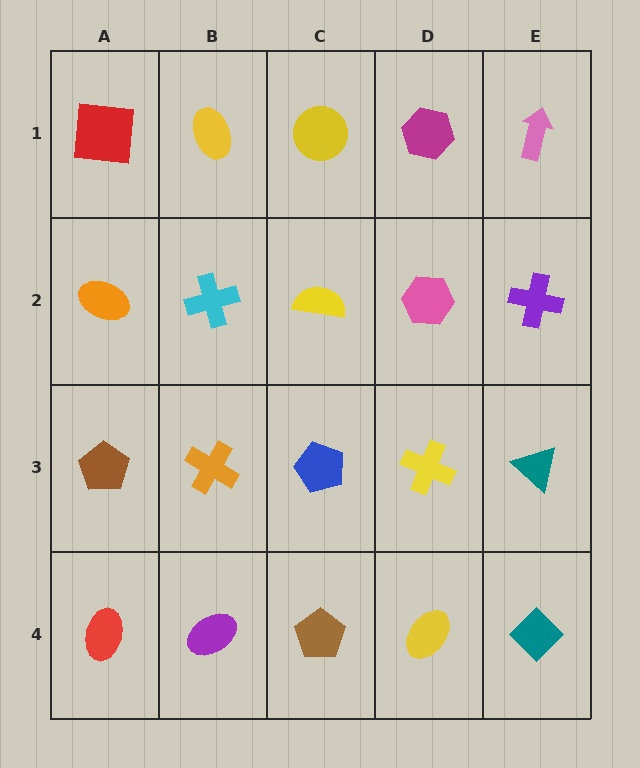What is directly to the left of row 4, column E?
A yellow ellipse.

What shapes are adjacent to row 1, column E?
A purple cross (row 2, column E), a magenta hexagon (row 1, column D).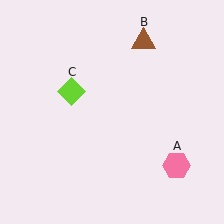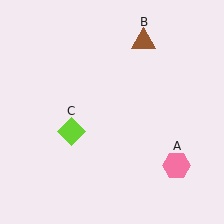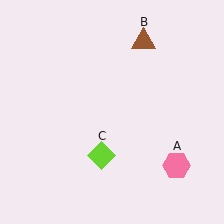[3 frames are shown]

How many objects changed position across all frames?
1 object changed position: lime diamond (object C).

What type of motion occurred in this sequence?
The lime diamond (object C) rotated counterclockwise around the center of the scene.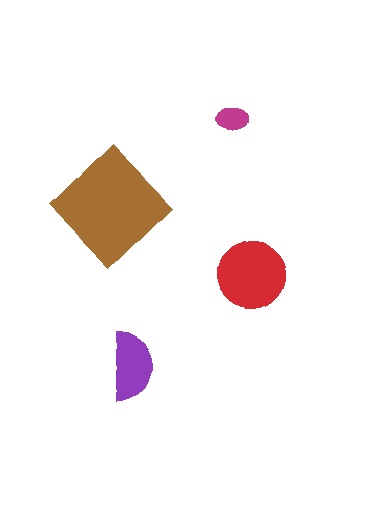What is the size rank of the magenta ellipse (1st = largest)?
4th.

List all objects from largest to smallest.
The brown diamond, the red circle, the purple semicircle, the magenta ellipse.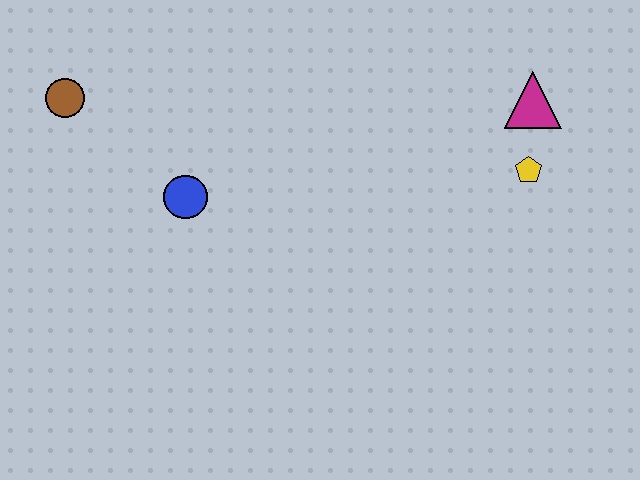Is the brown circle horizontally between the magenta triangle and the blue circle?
No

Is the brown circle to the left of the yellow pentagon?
Yes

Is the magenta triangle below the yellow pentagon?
No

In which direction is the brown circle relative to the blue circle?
The brown circle is to the left of the blue circle.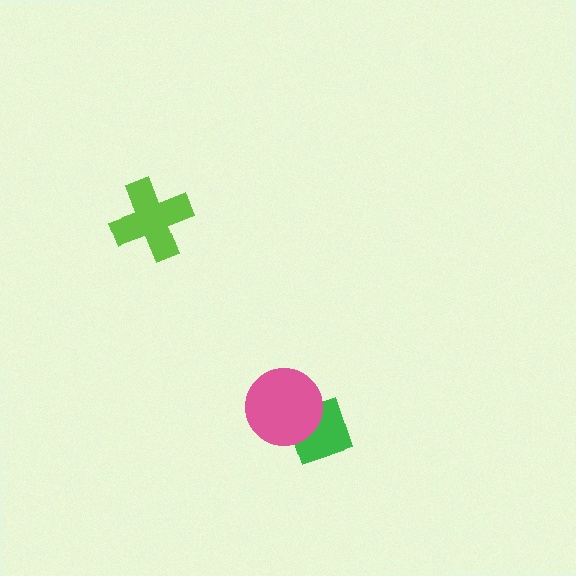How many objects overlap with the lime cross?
0 objects overlap with the lime cross.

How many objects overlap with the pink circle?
1 object overlaps with the pink circle.